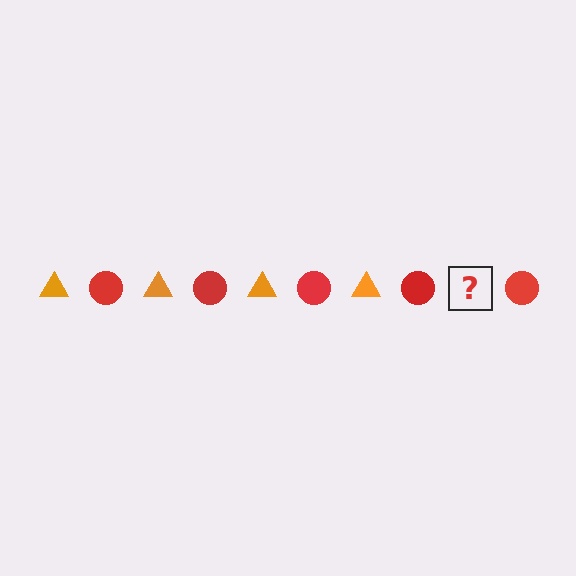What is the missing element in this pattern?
The missing element is an orange triangle.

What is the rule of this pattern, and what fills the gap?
The rule is that the pattern alternates between orange triangle and red circle. The gap should be filled with an orange triangle.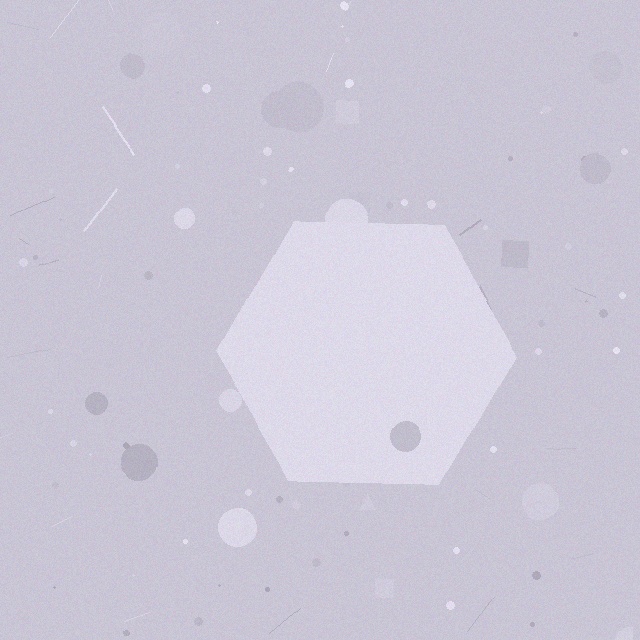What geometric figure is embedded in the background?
A hexagon is embedded in the background.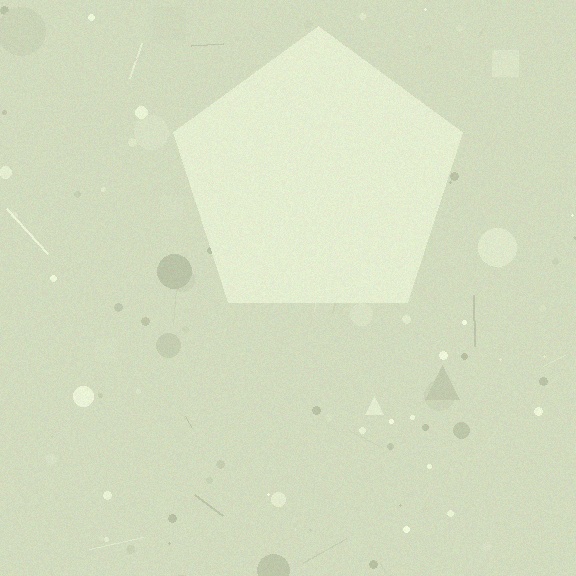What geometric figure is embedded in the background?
A pentagon is embedded in the background.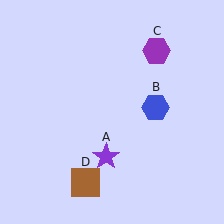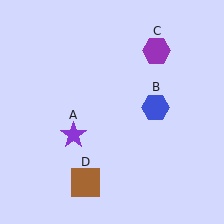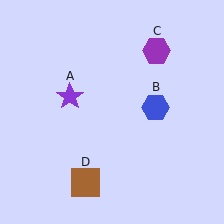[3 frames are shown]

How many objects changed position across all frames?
1 object changed position: purple star (object A).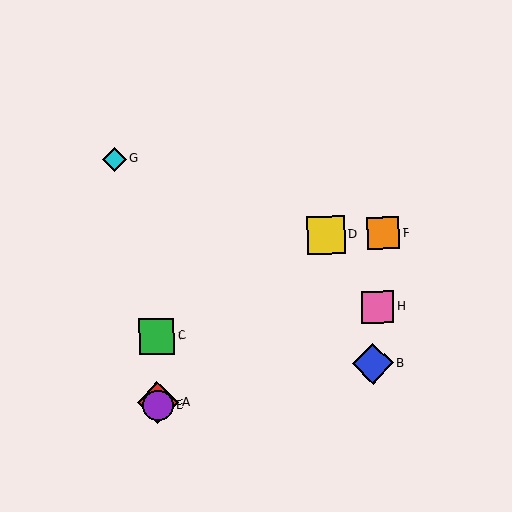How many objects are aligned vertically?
3 objects (A, C, E) are aligned vertically.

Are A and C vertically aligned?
Yes, both are at x≈158.